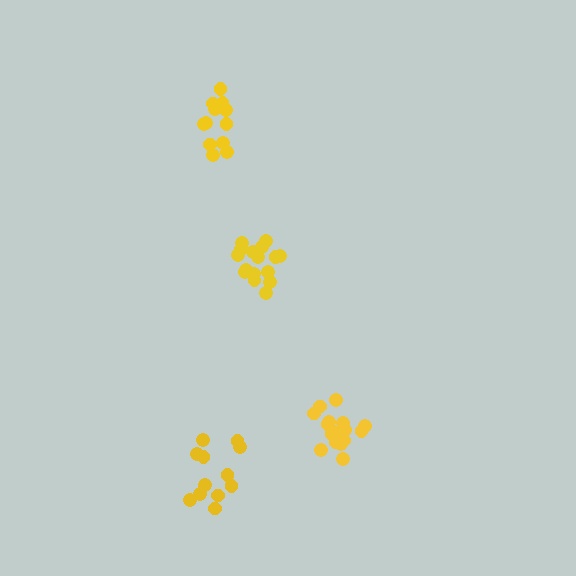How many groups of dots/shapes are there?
There are 4 groups.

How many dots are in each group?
Group 1: 16 dots, Group 2: 12 dots, Group 3: 12 dots, Group 4: 18 dots (58 total).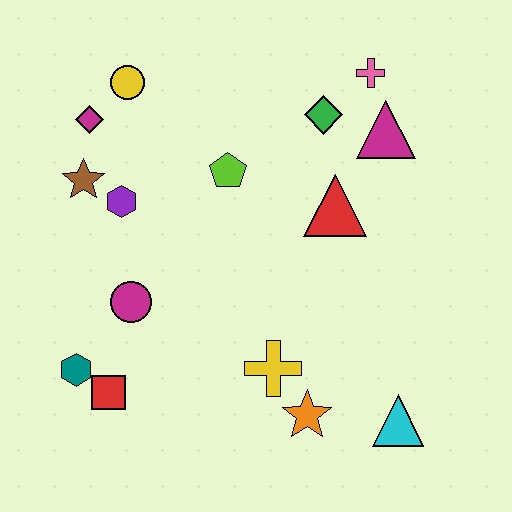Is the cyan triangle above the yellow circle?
No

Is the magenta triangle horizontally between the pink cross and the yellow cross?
No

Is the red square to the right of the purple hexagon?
No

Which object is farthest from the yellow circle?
The cyan triangle is farthest from the yellow circle.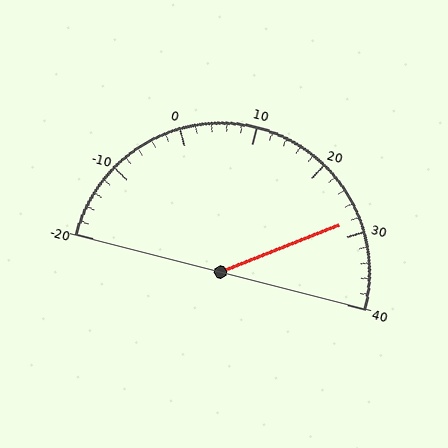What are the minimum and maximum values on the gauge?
The gauge ranges from -20 to 40.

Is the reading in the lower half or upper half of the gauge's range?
The reading is in the upper half of the range (-20 to 40).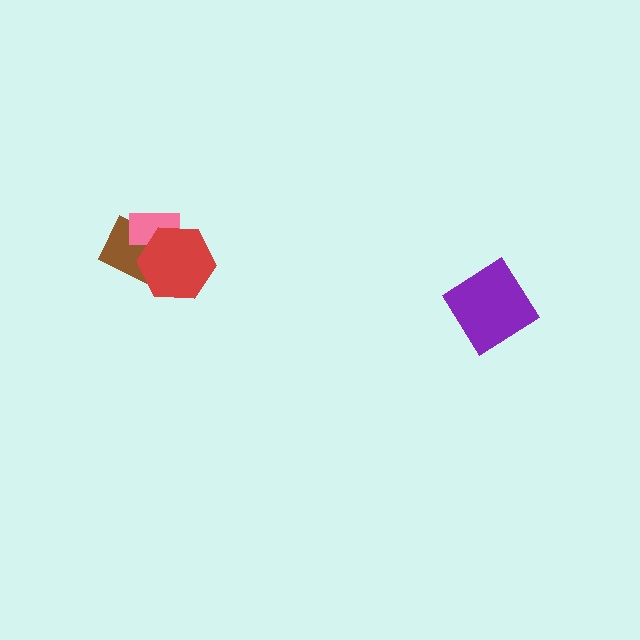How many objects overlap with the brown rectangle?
2 objects overlap with the brown rectangle.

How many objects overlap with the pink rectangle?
2 objects overlap with the pink rectangle.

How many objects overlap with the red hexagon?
2 objects overlap with the red hexagon.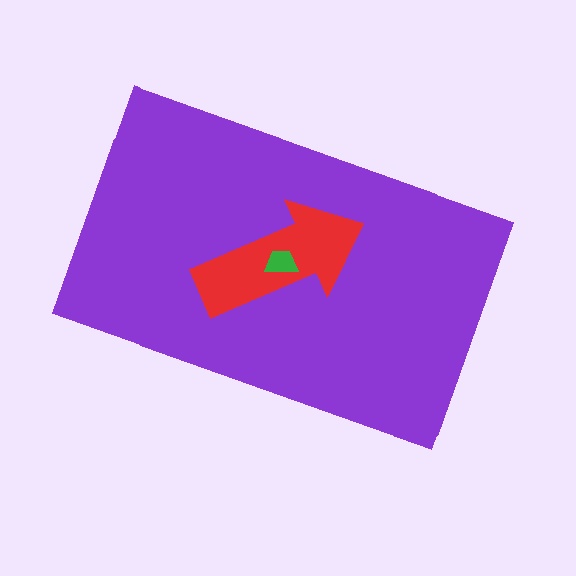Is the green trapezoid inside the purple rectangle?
Yes.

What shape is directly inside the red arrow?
The green trapezoid.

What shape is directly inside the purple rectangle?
The red arrow.